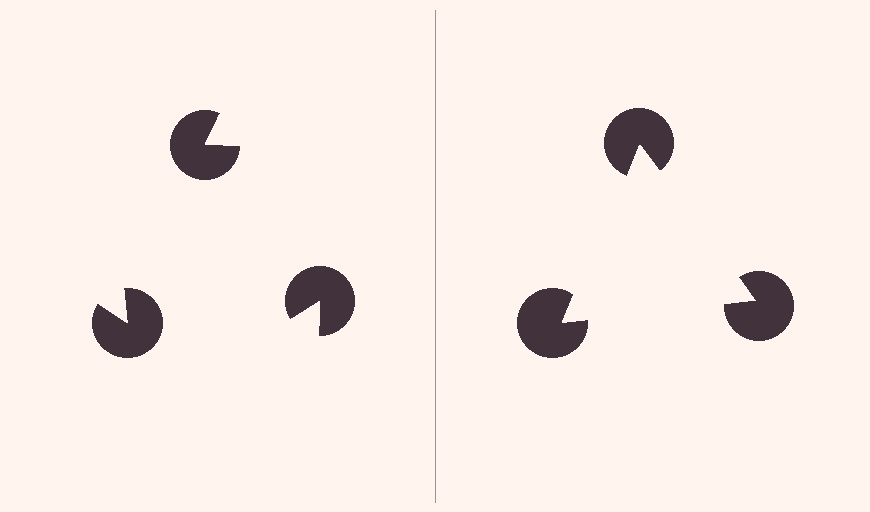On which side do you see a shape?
An illusory triangle appears on the right side. On the left side the wedge cuts are rotated, so no coherent shape forms.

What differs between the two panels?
The pac-man discs are positioned identically on both sides; only the wedge orientations differ. On the right they align to a triangle; on the left they are misaligned.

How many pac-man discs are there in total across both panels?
6 — 3 on each side.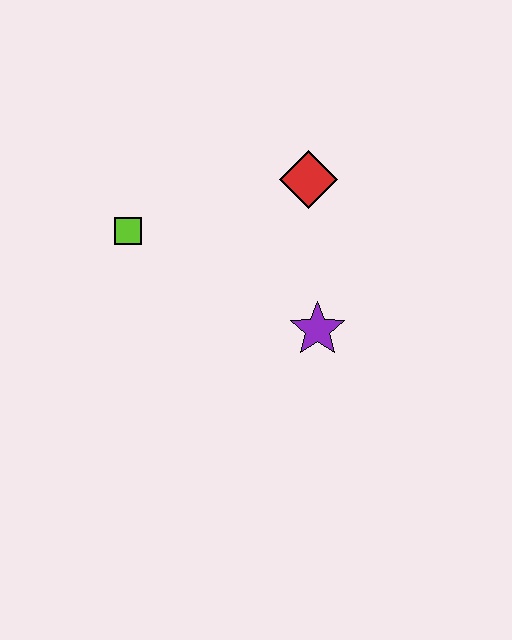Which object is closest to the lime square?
The red diamond is closest to the lime square.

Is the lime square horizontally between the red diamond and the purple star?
No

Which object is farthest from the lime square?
The purple star is farthest from the lime square.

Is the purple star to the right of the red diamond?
Yes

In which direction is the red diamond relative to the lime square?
The red diamond is to the right of the lime square.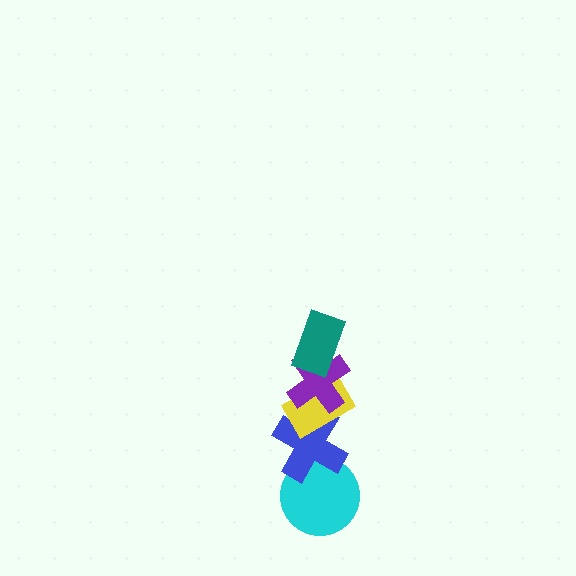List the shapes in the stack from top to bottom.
From top to bottom: the teal rectangle, the purple cross, the yellow rectangle, the blue cross, the cyan circle.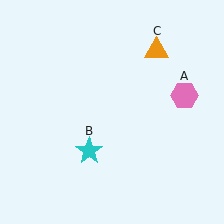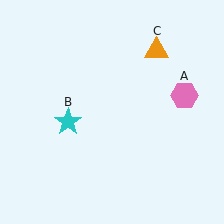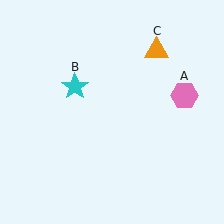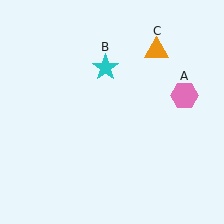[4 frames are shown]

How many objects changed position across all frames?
1 object changed position: cyan star (object B).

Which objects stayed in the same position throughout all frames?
Pink hexagon (object A) and orange triangle (object C) remained stationary.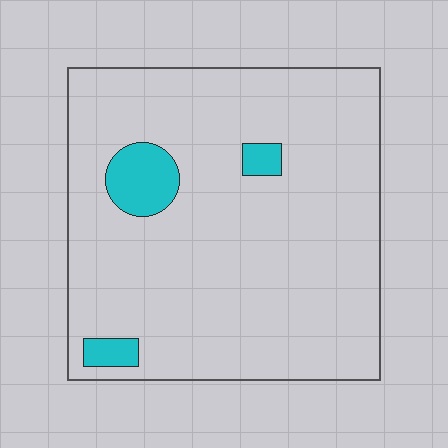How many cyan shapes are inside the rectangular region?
3.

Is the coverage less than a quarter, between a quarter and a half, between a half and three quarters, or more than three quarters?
Less than a quarter.